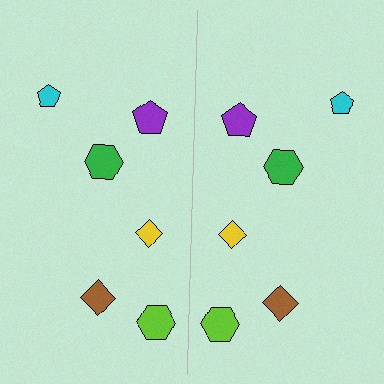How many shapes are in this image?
There are 12 shapes in this image.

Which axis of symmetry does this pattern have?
The pattern has a vertical axis of symmetry running through the center of the image.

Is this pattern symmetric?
Yes, this pattern has bilateral (reflection) symmetry.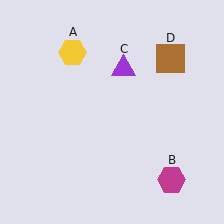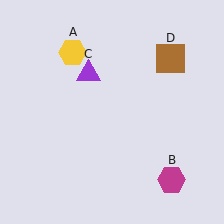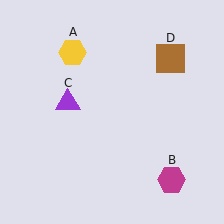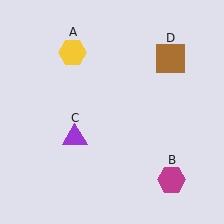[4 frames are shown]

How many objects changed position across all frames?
1 object changed position: purple triangle (object C).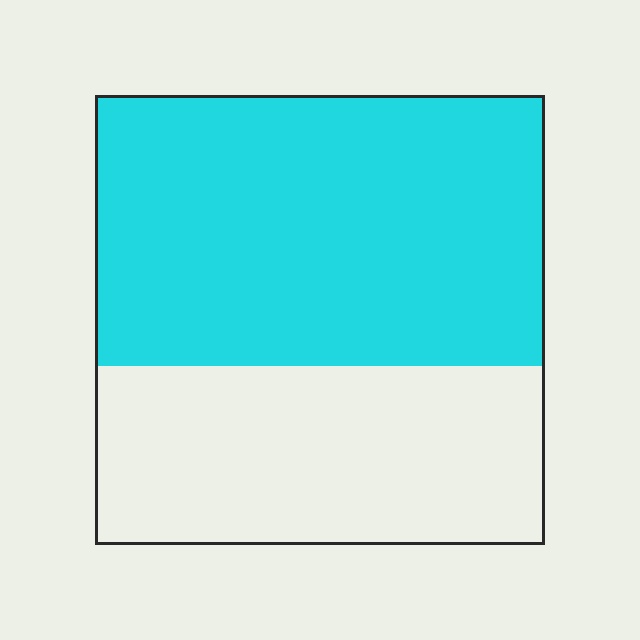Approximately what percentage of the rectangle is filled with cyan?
Approximately 60%.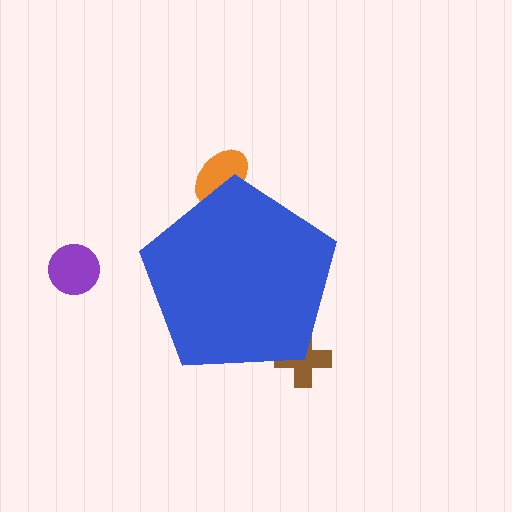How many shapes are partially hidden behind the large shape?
2 shapes are partially hidden.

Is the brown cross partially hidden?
Yes, the brown cross is partially hidden behind the blue pentagon.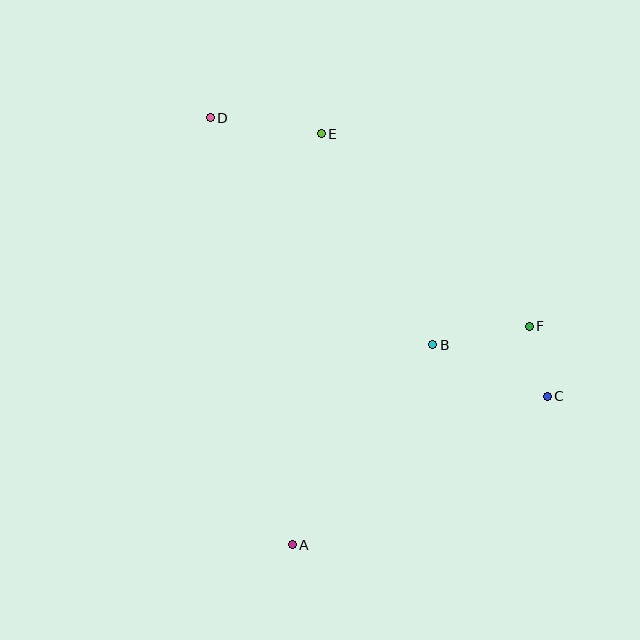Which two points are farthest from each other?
Points C and D are farthest from each other.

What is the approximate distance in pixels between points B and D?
The distance between B and D is approximately 318 pixels.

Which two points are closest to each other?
Points C and F are closest to each other.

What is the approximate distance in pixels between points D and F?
The distance between D and F is approximately 381 pixels.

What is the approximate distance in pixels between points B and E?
The distance between B and E is approximately 239 pixels.